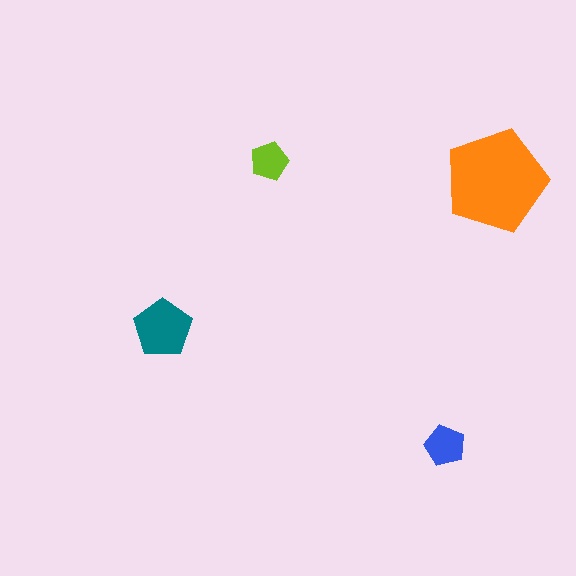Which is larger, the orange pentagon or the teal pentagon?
The orange one.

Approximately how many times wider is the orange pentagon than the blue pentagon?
About 2.5 times wider.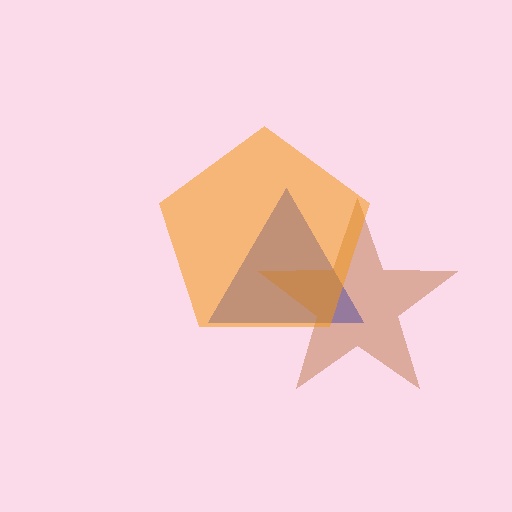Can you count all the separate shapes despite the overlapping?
Yes, there are 3 separate shapes.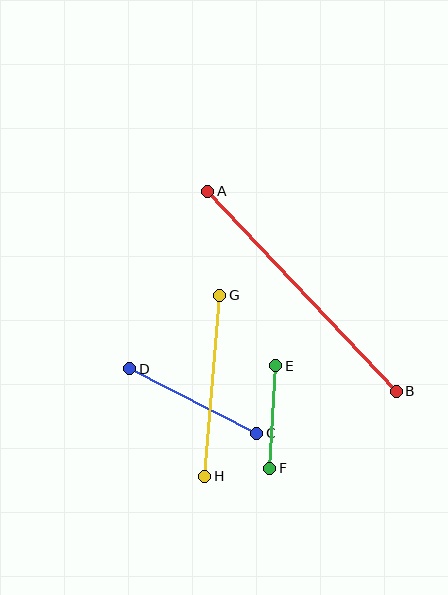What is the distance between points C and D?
The distance is approximately 142 pixels.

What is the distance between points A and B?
The distance is approximately 275 pixels.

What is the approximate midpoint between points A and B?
The midpoint is at approximately (302, 291) pixels.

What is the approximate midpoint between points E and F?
The midpoint is at approximately (273, 417) pixels.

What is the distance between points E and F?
The distance is approximately 103 pixels.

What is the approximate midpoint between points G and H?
The midpoint is at approximately (212, 386) pixels.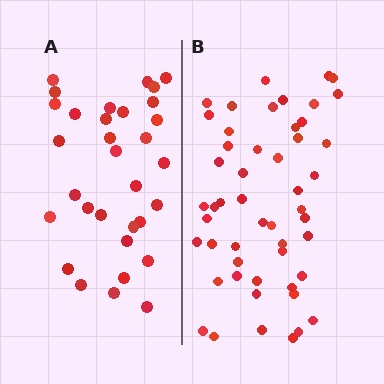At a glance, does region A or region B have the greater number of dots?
Region B (the right region) has more dots.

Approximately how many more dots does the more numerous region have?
Region B has approximately 20 more dots than region A.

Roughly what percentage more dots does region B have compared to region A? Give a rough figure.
About 60% more.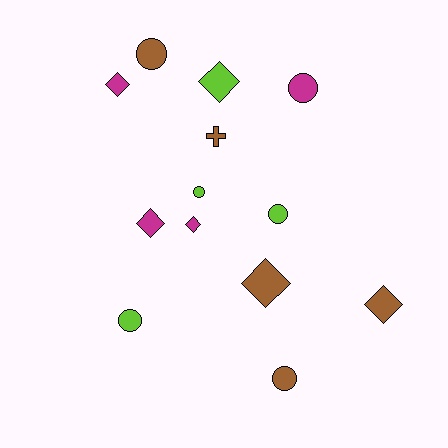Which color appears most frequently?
Brown, with 5 objects.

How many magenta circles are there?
There is 1 magenta circle.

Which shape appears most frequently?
Circle, with 6 objects.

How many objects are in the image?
There are 13 objects.